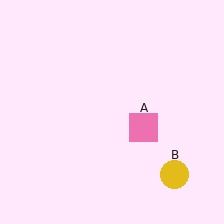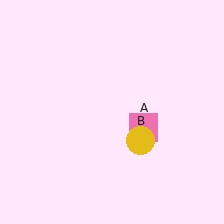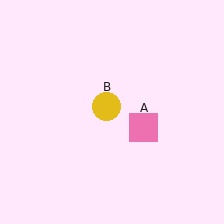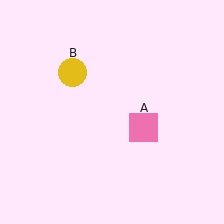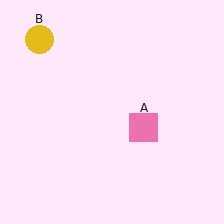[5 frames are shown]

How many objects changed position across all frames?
1 object changed position: yellow circle (object B).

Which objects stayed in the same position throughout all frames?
Pink square (object A) remained stationary.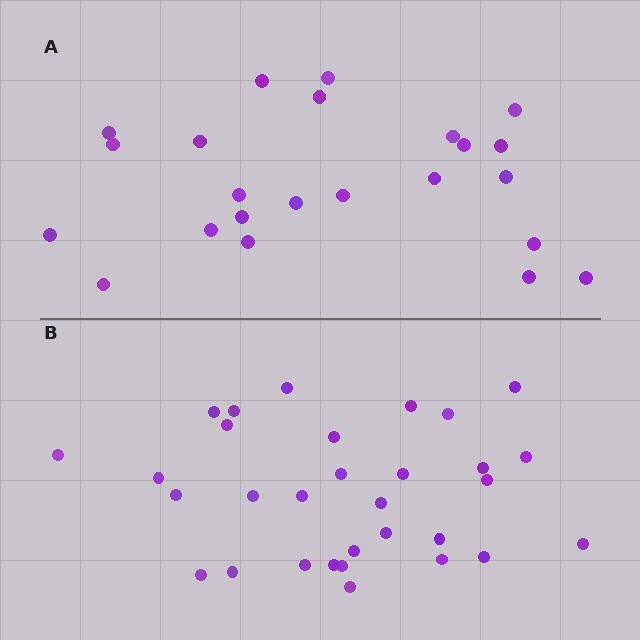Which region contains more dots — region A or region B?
Region B (the bottom region) has more dots.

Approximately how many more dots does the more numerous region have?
Region B has roughly 8 or so more dots than region A.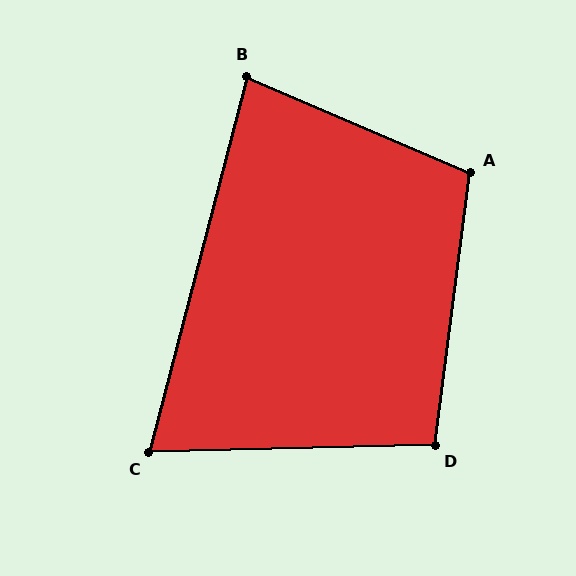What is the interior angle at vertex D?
Approximately 99 degrees (obtuse).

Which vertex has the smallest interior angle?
C, at approximately 74 degrees.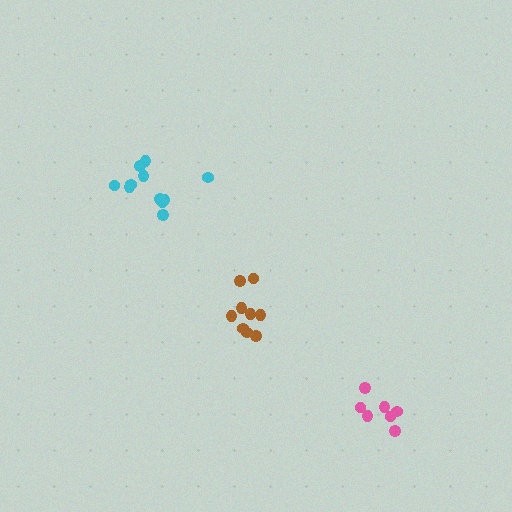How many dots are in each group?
Group 1: 11 dots, Group 2: 9 dots, Group 3: 7 dots (27 total).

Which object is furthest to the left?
The cyan cluster is leftmost.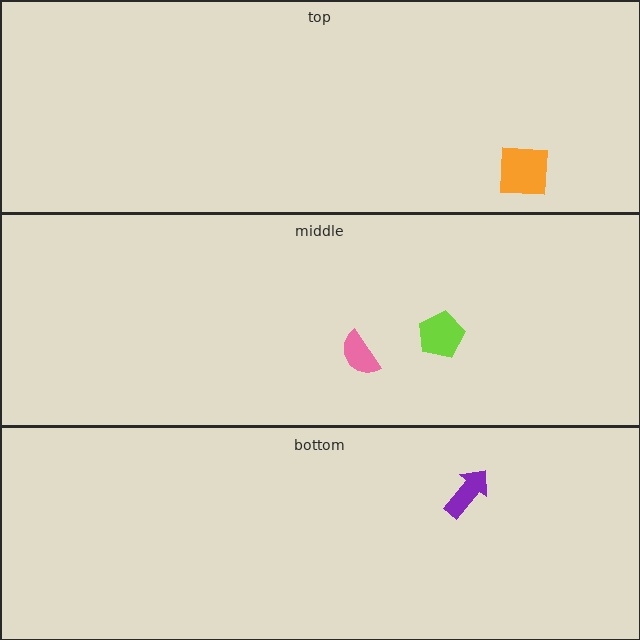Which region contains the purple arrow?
The bottom region.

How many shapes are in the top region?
1.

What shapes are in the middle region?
The pink semicircle, the lime pentagon.